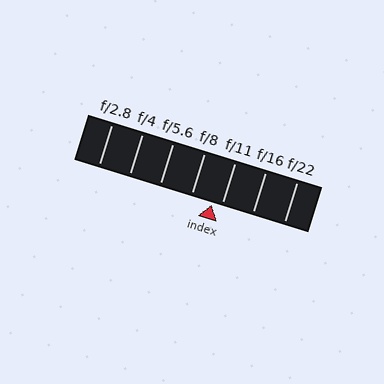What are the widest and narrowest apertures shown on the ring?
The widest aperture shown is f/2.8 and the narrowest is f/22.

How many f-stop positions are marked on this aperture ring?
There are 7 f-stop positions marked.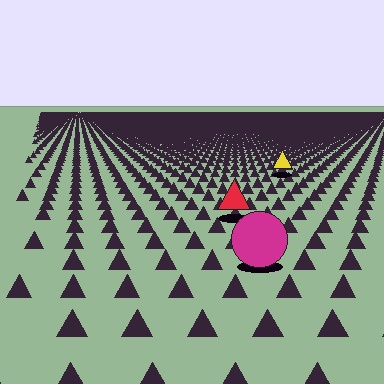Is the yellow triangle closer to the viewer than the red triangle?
No. The red triangle is closer — you can tell from the texture gradient: the ground texture is coarser near it.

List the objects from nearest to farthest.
From nearest to farthest: the magenta circle, the red triangle, the yellow triangle.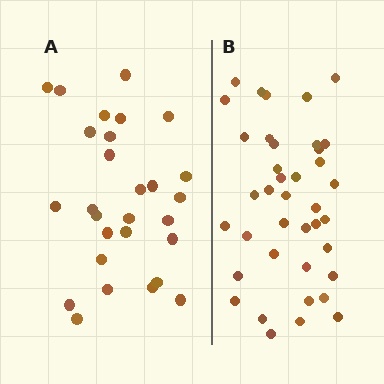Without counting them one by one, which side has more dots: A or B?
Region B (the right region) has more dots.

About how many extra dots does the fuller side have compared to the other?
Region B has roughly 12 or so more dots than region A.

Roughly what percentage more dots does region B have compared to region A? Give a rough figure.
About 40% more.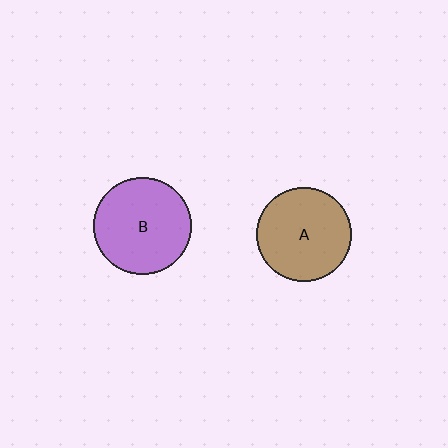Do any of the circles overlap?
No, none of the circles overlap.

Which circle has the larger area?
Circle B (purple).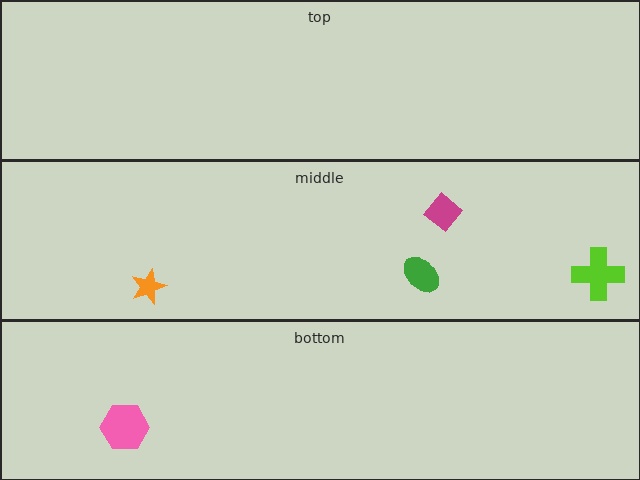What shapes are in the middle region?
The orange star, the magenta diamond, the lime cross, the green ellipse.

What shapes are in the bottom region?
The pink hexagon.